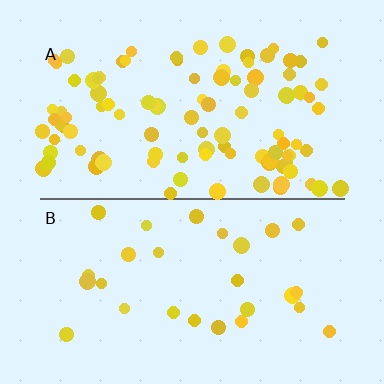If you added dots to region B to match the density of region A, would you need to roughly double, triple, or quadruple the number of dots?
Approximately quadruple.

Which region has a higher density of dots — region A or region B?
A (the top).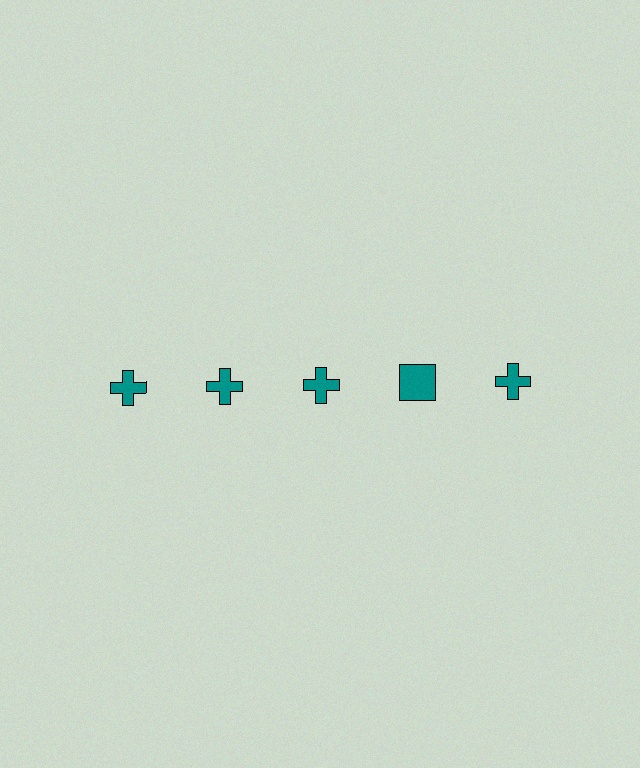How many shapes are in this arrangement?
There are 5 shapes arranged in a grid pattern.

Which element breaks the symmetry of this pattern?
The teal square in the top row, second from right column breaks the symmetry. All other shapes are teal crosses.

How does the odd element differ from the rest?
It has a different shape: square instead of cross.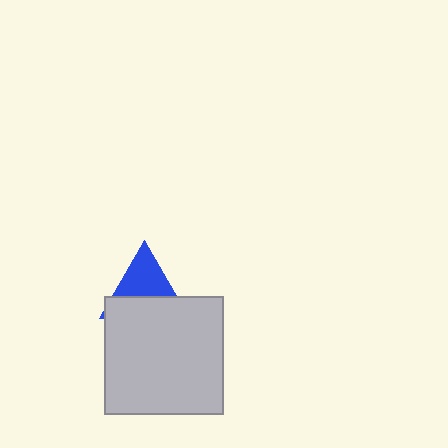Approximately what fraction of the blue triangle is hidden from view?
Roughly 50% of the blue triangle is hidden behind the light gray rectangle.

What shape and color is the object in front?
The object in front is a light gray rectangle.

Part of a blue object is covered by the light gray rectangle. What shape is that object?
It is a triangle.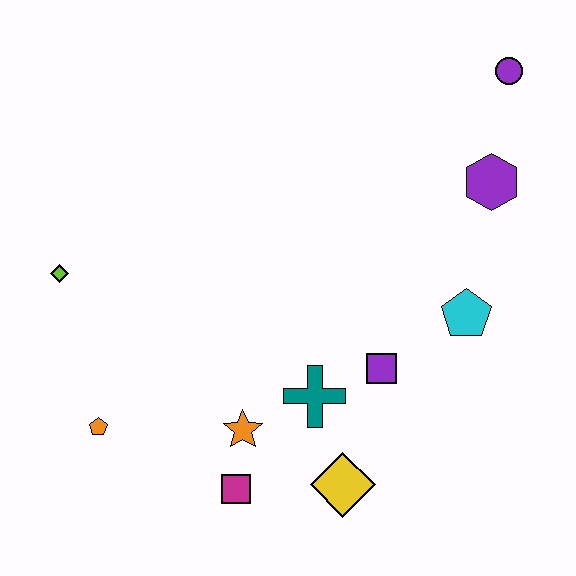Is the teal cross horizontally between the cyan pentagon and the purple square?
No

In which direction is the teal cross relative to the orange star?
The teal cross is to the right of the orange star.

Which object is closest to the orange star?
The magenta square is closest to the orange star.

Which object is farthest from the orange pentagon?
The purple circle is farthest from the orange pentagon.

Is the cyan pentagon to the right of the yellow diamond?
Yes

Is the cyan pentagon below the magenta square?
No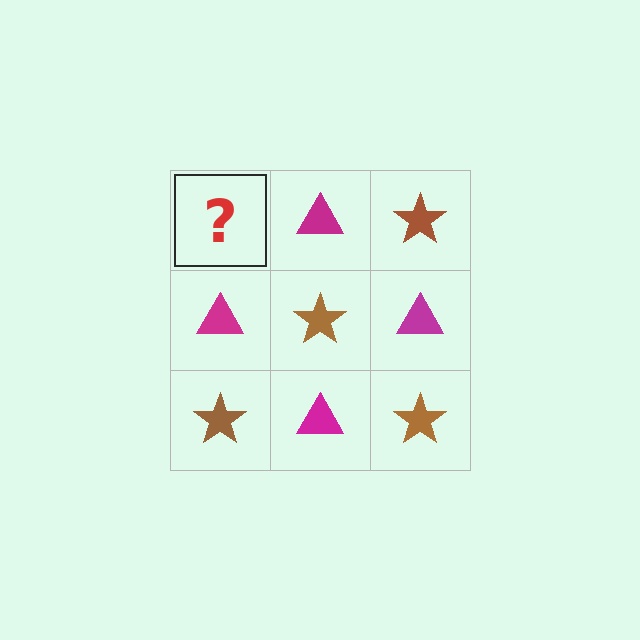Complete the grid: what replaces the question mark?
The question mark should be replaced with a brown star.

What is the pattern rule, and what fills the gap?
The rule is that it alternates brown star and magenta triangle in a checkerboard pattern. The gap should be filled with a brown star.